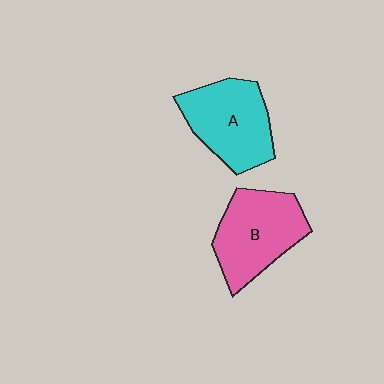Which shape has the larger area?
Shape B (pink).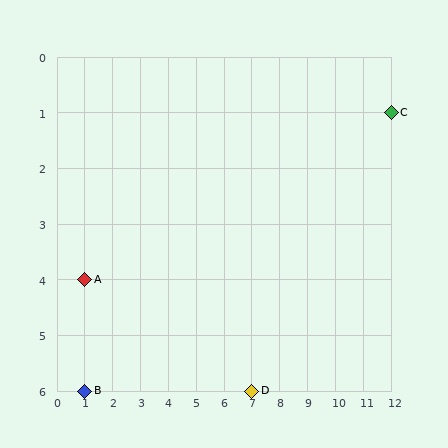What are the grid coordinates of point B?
Point B is at grid coordinates (1, 6).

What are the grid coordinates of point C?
Point C is at grid coordinates (12, 1).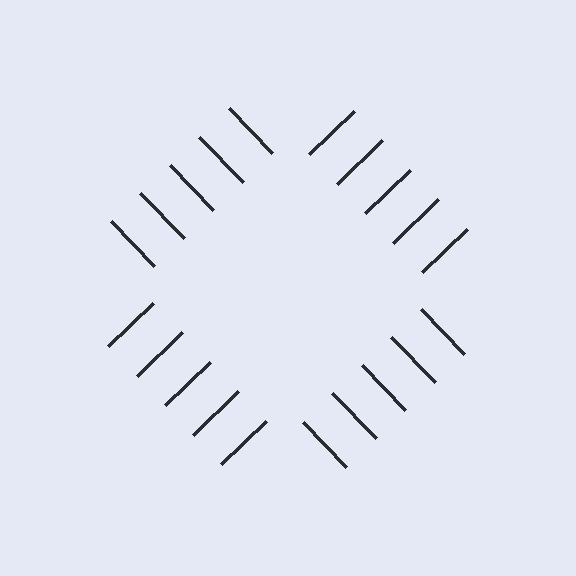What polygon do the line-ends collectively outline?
An illusory square — the line segments terminate on its edges but no continuous stroke is drawn.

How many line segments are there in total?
20 — 5 along each of the 4 edges.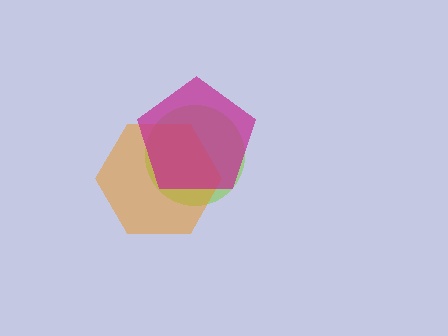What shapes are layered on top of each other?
The layered shapes are: a lime circle, an orange hexagon, a magenta pentagon.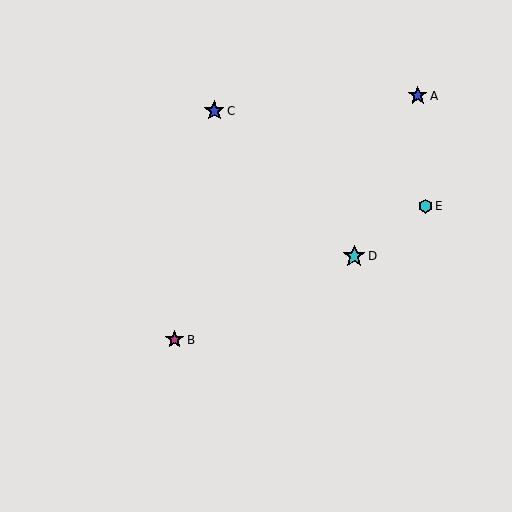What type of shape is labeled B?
Shape B is a magenta star.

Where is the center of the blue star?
The center of the blue star is at (214, 111).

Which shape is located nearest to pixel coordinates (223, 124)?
The blue star (labeled C) at (214, 111) is nearest to that location.